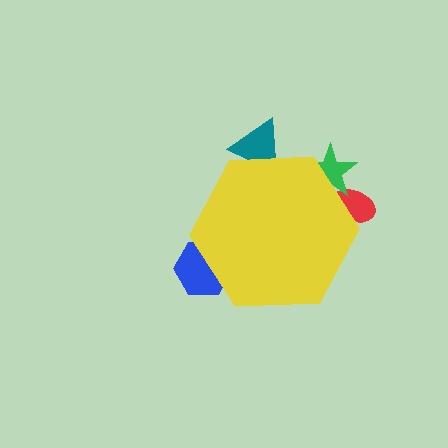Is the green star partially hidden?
Yes, the green star is partially hidden behind the yellow hexagon.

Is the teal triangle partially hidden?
Yes, the teal triangle is partially hidden behind the yellow hexagon.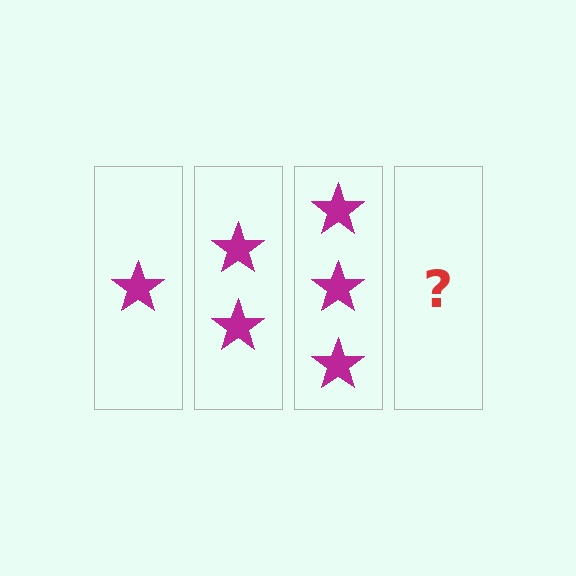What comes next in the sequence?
The next element should be 4 stars.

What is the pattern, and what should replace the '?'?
The pattern is that each step adds one more star. The '?' should be 4 stars.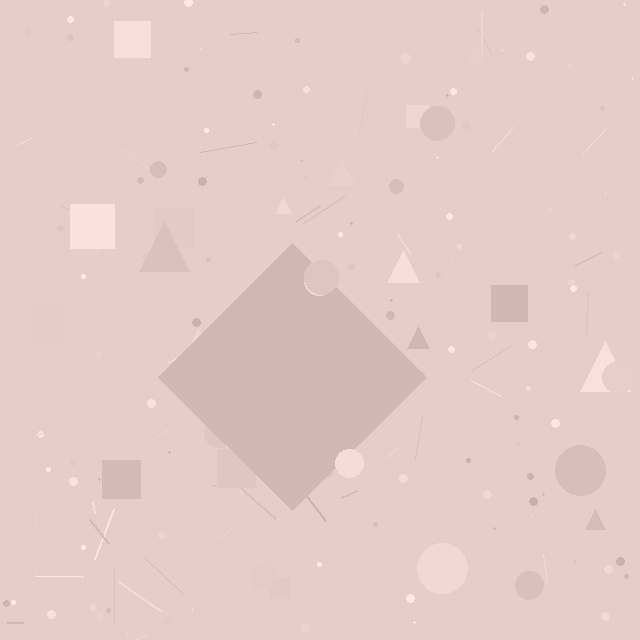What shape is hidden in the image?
A diamond is hidden in the image.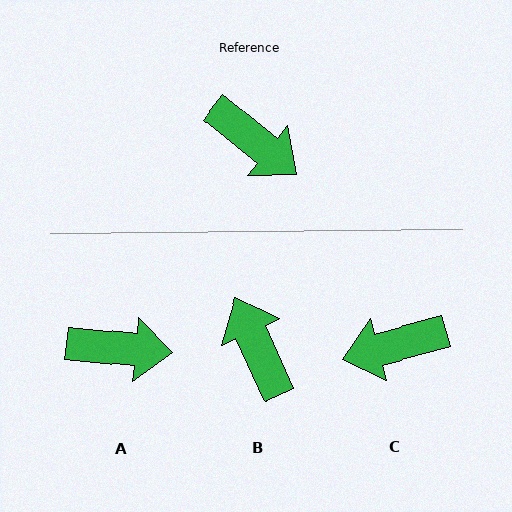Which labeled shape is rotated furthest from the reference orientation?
B, about 153 degrees away.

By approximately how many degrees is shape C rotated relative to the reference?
Approximately 127 degrees clockwise.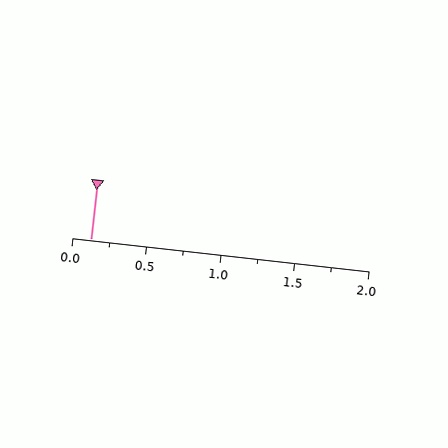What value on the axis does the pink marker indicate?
The marker indicates approximately 0.12.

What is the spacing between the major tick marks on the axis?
The major ticks are spaced 0.5 apart.